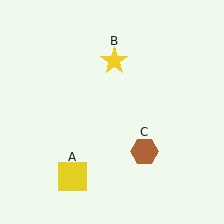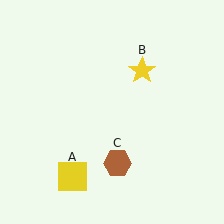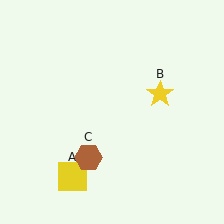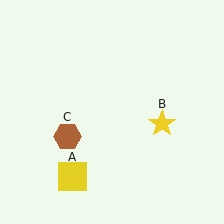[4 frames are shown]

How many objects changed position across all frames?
2 objects changed position: yellow star (object B), brown hexagon (object C).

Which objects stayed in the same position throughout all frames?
Yellow square (object A) remained stationary.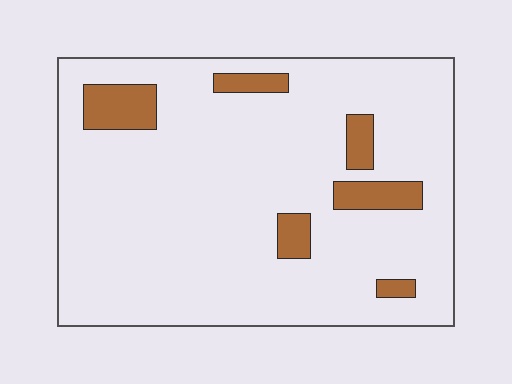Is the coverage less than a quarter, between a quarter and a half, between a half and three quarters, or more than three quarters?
Less than a quarter.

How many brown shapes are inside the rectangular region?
6.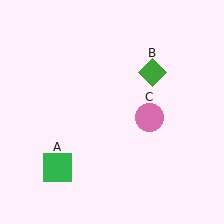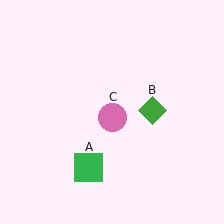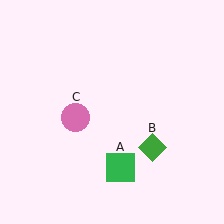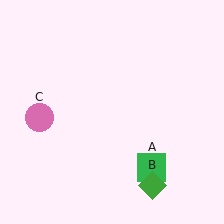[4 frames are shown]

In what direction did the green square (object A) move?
The green square (object A) moved right.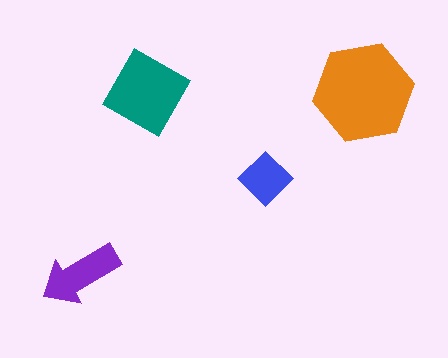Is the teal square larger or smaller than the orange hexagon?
Smaller.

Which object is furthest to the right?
The orange hexagon is rightmost.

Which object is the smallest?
The blue diamond.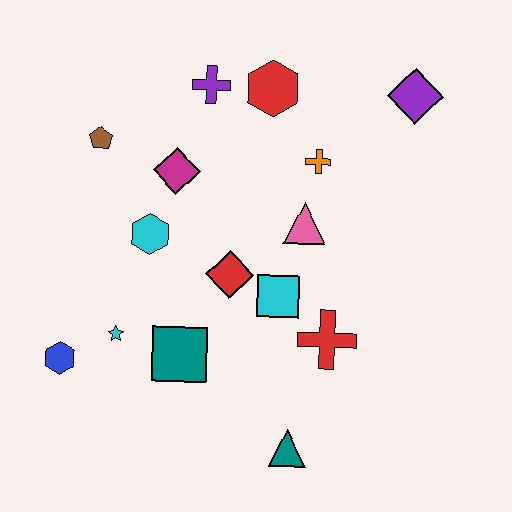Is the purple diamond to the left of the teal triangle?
No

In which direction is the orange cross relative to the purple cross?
The orange cross is to the right of the purple cross.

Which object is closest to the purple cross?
The red hexagon is closest to the purple cross.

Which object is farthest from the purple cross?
The teal triangle is farthest from the purple cross.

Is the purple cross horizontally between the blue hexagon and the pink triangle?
Yes